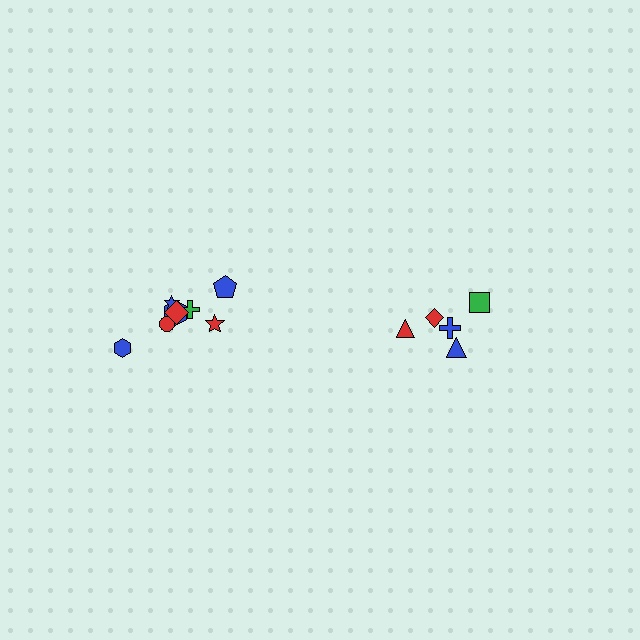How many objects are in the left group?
There are 8 objects.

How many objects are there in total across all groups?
There are 13 objects.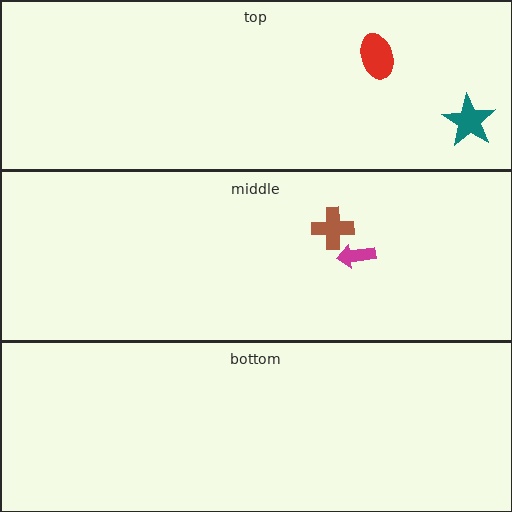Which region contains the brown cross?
The middle region.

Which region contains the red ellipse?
The top region.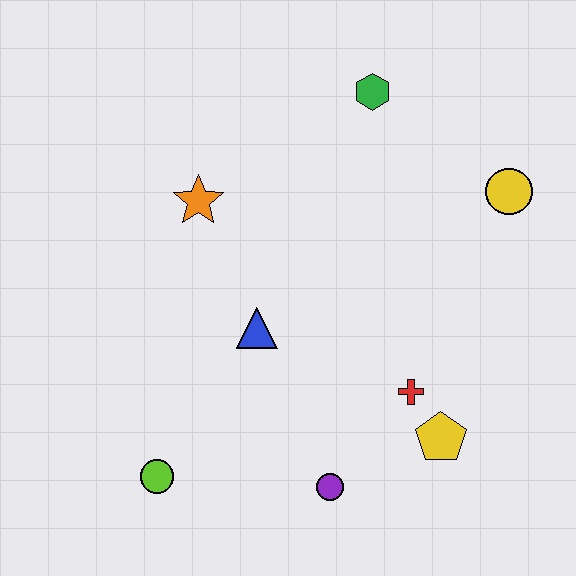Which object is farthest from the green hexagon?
The lime circle is farthest from the green hexagon.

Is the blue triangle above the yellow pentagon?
Yes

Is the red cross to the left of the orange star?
No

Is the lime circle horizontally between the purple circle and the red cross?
No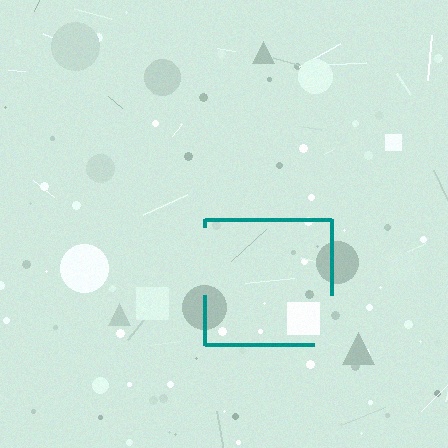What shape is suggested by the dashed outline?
The dashed outline suggests a square.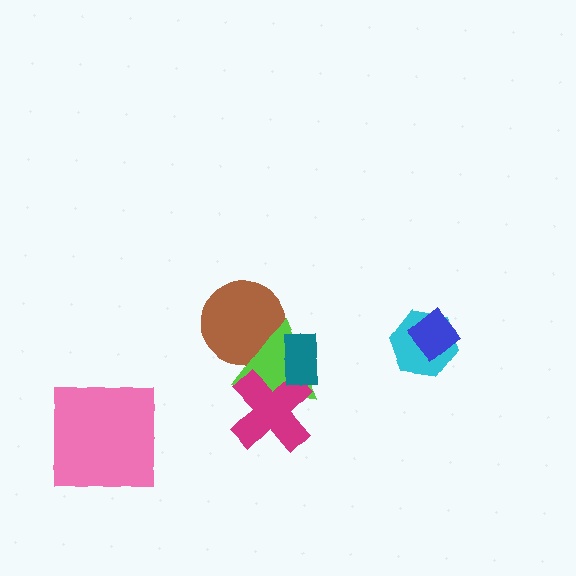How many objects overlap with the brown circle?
1 object overlaps with the brown circle.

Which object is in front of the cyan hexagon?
The blue diamond is in front of the cyan hexagon.